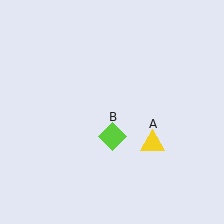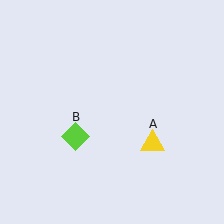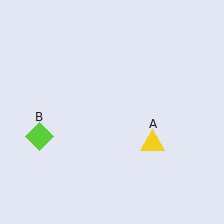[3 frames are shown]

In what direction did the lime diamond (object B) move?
The lime diamond (object B) moved left.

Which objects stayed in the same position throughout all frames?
Yellow triangle (object A) remained stationary.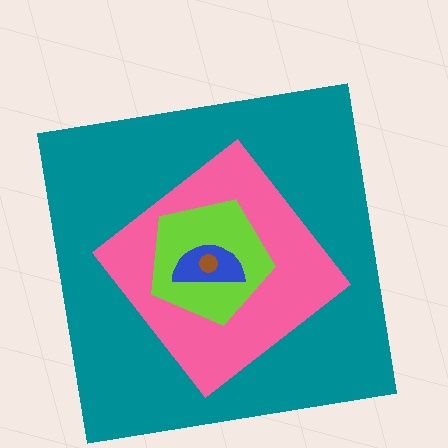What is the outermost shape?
The teal square.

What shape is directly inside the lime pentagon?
The blue semicircle.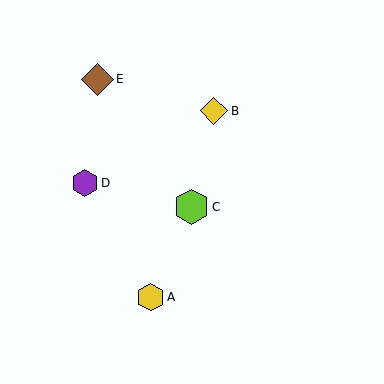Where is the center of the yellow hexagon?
The center of the yellow hexagon is at (151, 297).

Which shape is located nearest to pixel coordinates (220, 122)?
The yellow diamond (labeled B) at (214, 111) is nearest to that location.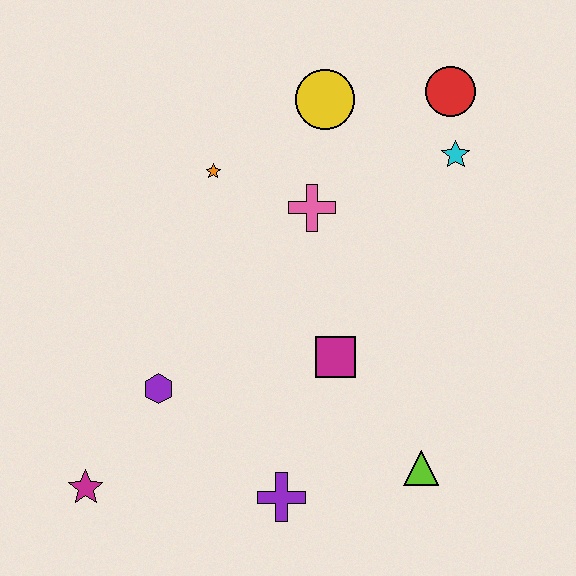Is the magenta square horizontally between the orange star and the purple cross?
No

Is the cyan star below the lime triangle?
No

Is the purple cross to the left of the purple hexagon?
No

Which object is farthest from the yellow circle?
The magenta star is farthest from the yellow circle.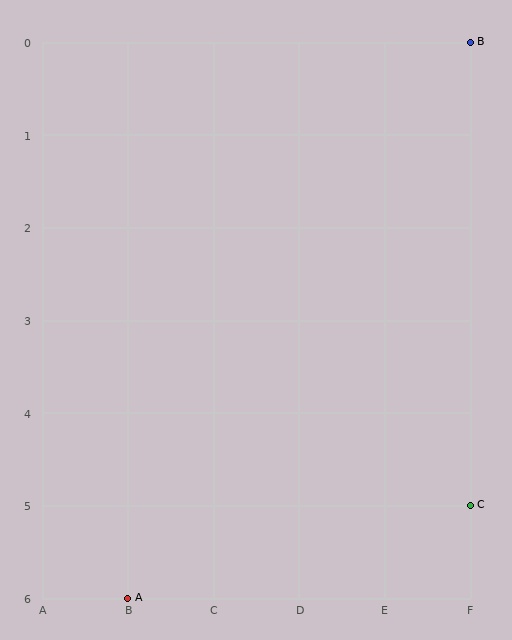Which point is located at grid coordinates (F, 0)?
Point B is at (F, 0).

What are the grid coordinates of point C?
Point C is at grid coordinates (F, 5).